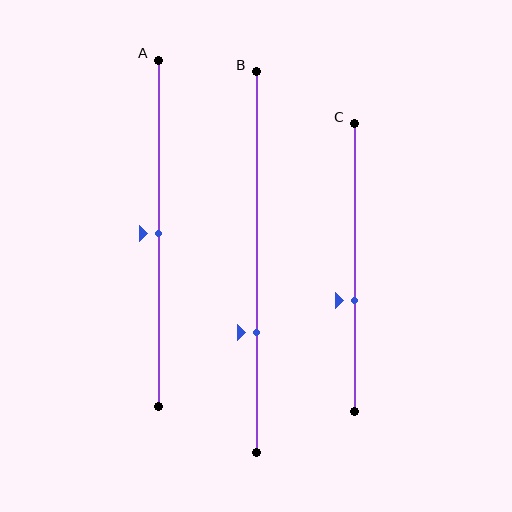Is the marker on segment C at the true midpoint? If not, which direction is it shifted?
No, the marker on segment C is shifted downward by about 11% of the segment length.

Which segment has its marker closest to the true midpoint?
Segment A has its marker closest to the true midpoint.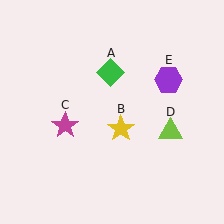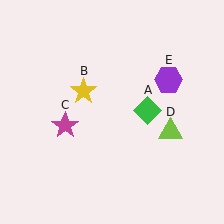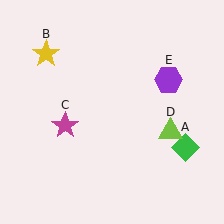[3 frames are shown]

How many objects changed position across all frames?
2 objects changed position: green diamond (object A), yellow star (object B).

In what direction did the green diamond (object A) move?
The green diamond (object A) moved down and to the right.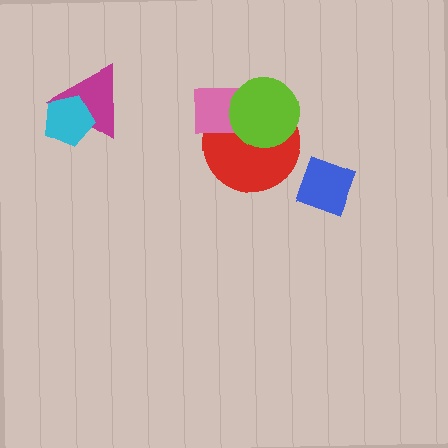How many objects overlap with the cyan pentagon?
1 object overlaps with the cyan pentagon.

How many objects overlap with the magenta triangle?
1 object overlaps with the magenta triangle.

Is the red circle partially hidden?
Yes, it is partially covered by another shape.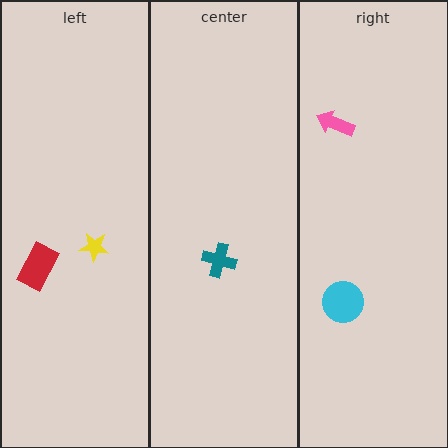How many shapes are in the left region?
2.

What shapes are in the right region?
The cyan circle, the pink arrow.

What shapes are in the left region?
The yellow star, the red rectangle.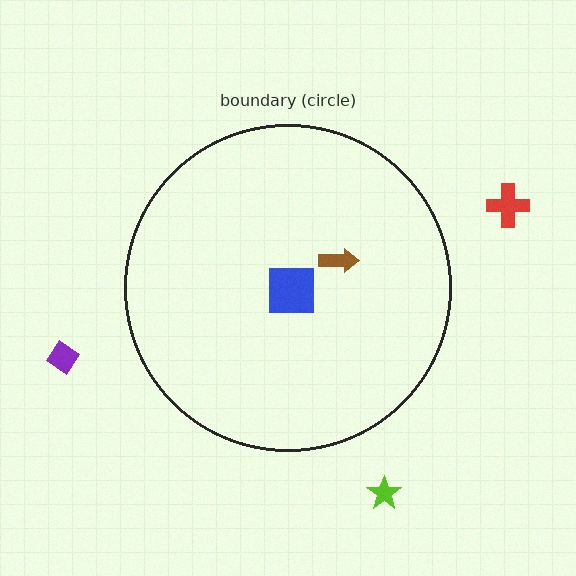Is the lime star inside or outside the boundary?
Outside.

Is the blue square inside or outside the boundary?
Inside.